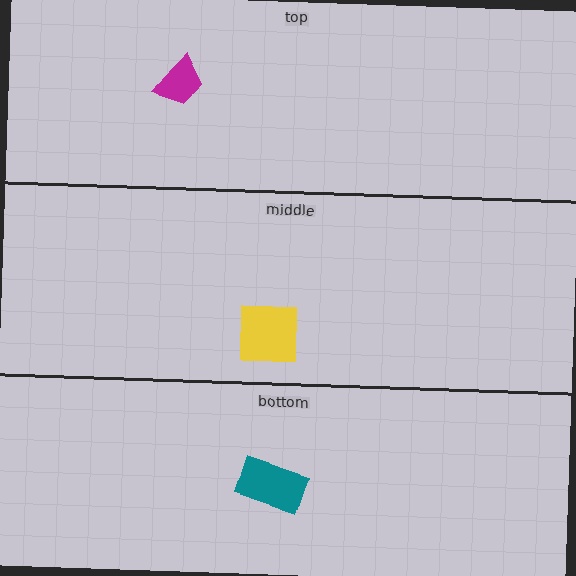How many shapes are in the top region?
1.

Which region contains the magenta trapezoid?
The top region.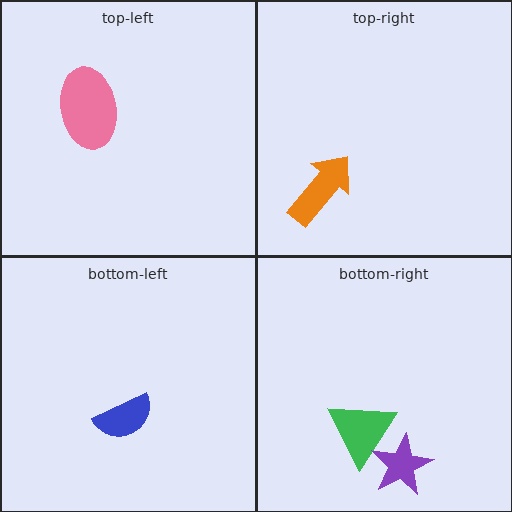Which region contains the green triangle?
The bottom-right region.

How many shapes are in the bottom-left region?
1.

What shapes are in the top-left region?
The pink ellipse.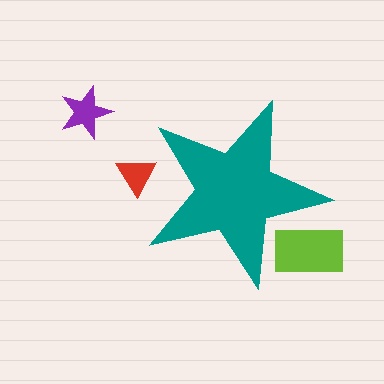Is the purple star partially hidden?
No, the purple star is fully visible.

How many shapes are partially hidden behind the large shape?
2 shapes are partially hidden.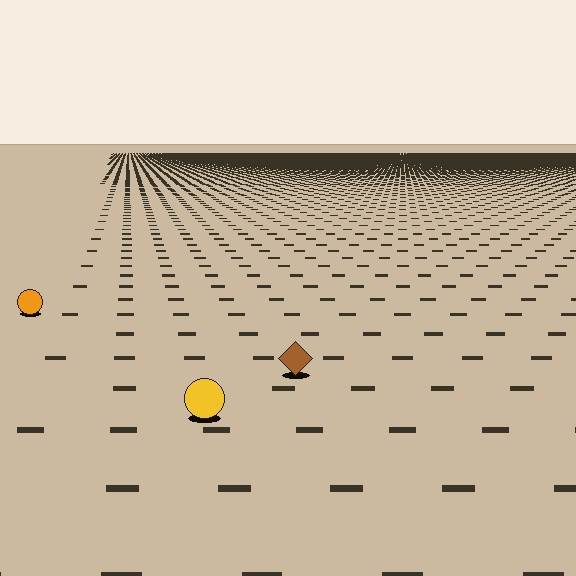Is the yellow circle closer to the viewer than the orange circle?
Yes. The yellow circle is closer — you can tell from the texture gradient: the ground texture is coarser near it.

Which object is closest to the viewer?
The yellow circle is closest. The texture marks near it are larger and more spread out.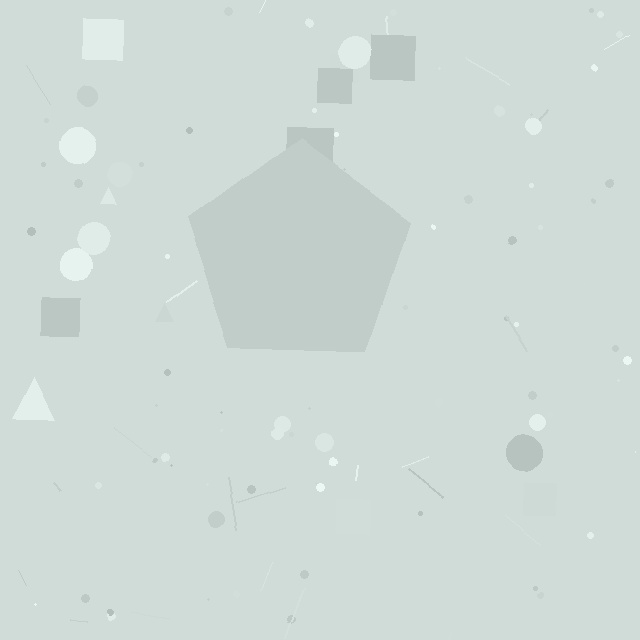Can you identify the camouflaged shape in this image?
The camouflaged shape is a pentagon.